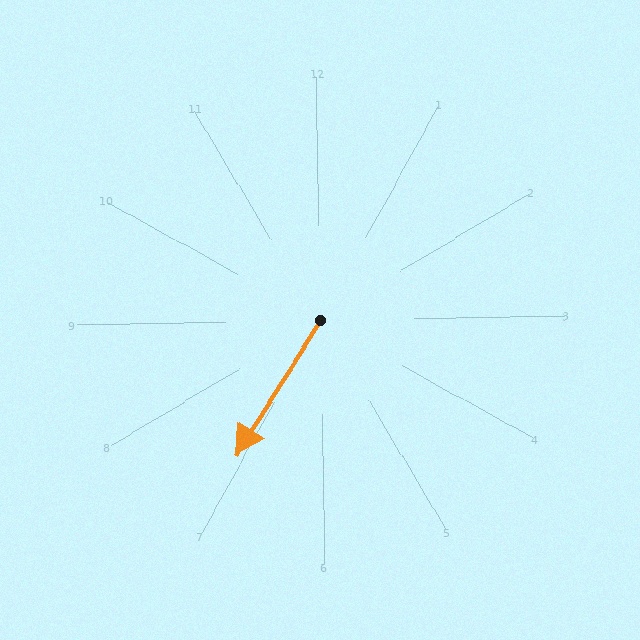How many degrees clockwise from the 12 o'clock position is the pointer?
Approximately 213 degrees.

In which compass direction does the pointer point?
Southwest.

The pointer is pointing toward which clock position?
Roughly 7 o'clock.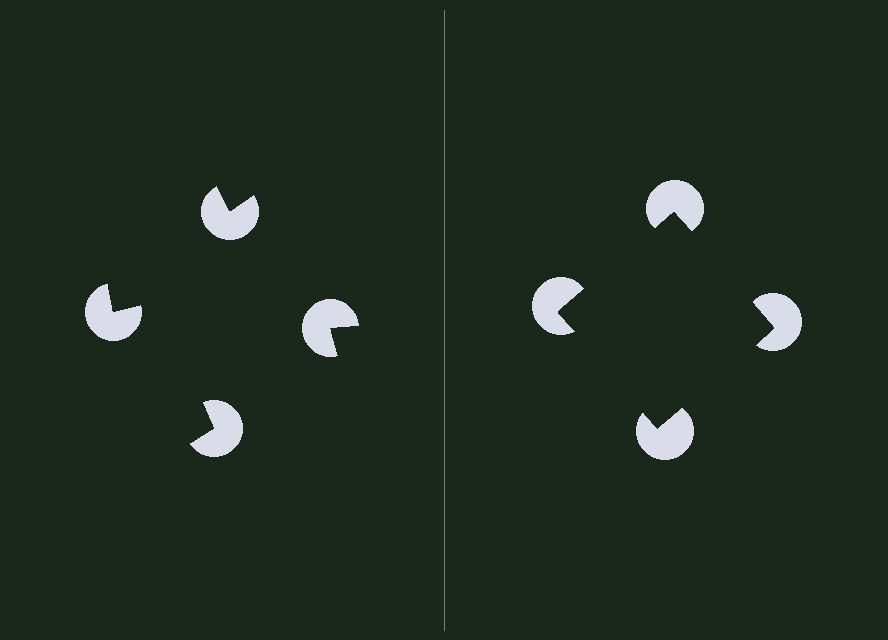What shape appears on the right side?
An illusory square.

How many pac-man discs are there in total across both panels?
8 — 4 on each side.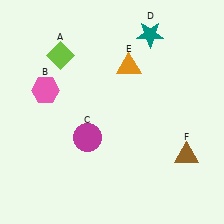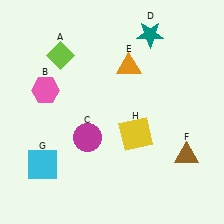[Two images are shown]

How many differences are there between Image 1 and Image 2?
There are 2 differences between the two images.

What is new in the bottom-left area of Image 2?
A cyan square (G) was added in the bottom-left area of Image 2.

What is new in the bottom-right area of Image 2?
A yellow square (H) was added in the bottom-right area of Image 2.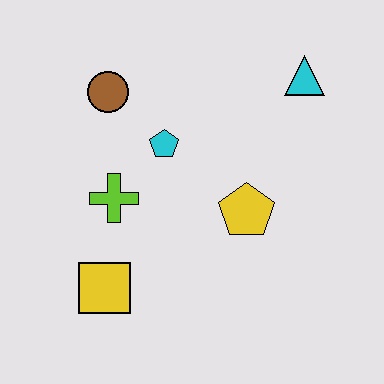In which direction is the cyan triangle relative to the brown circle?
The cyan triangle is to the right of the brown circle.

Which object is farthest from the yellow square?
The cyan triangle is farthest from the yellow square.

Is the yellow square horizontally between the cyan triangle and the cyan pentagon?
No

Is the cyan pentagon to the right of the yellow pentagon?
No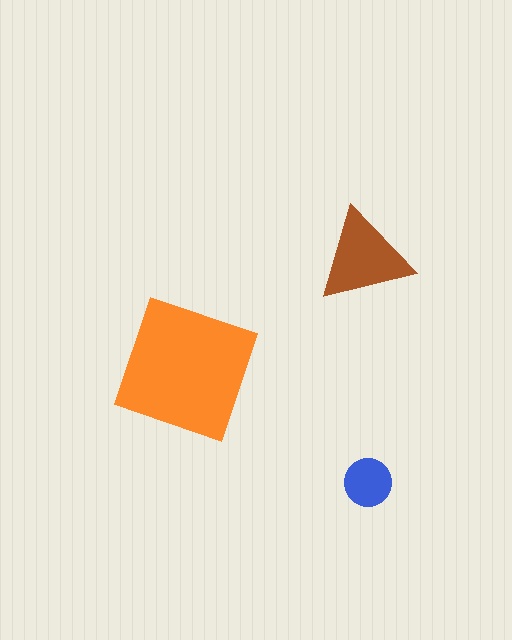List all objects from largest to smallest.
The orange square, the brown triangle, the blue circle.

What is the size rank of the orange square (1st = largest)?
1st.